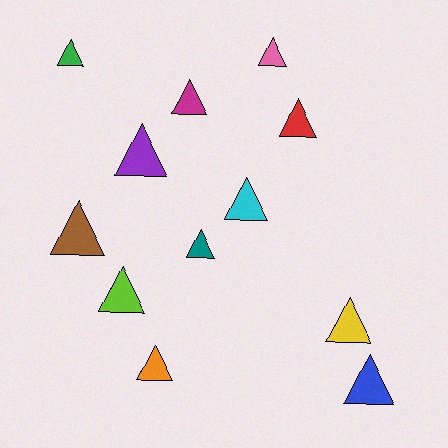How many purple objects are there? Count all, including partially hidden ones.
There is 1 purple object.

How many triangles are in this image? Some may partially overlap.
There are 12 triangles.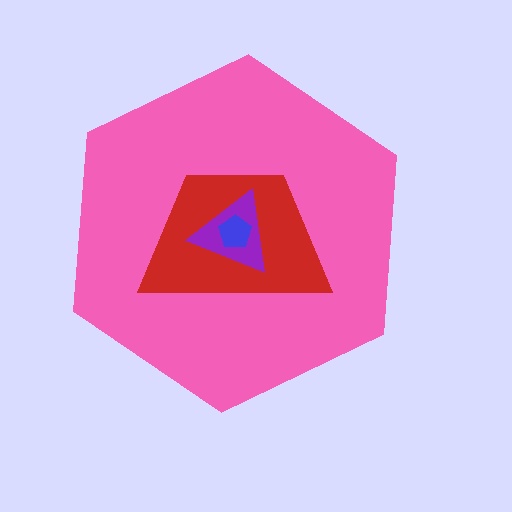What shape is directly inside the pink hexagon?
The red trapezoid.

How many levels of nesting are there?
4.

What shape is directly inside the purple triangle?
The blue pentagon.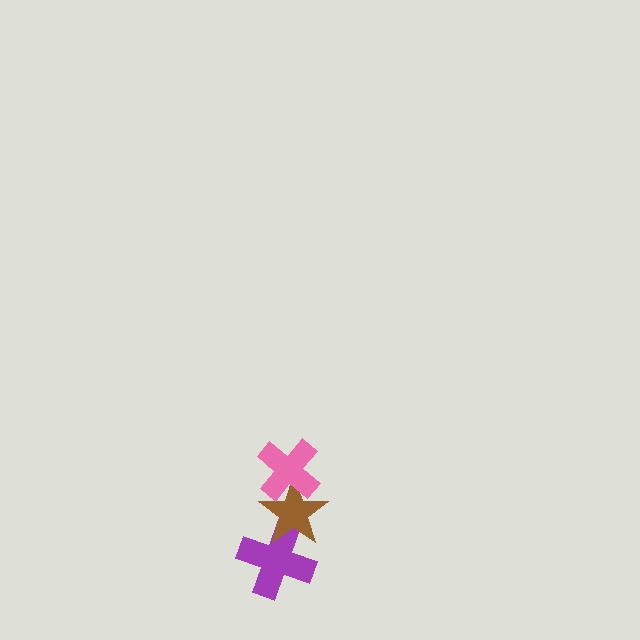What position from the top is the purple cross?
The purple cross is 3rd from the top.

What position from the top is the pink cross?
The pink cross is 1st from the top.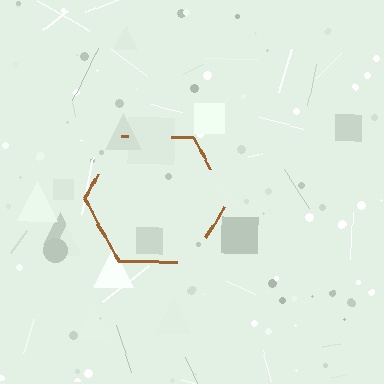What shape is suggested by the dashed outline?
The dashed outline suggests a hexagon.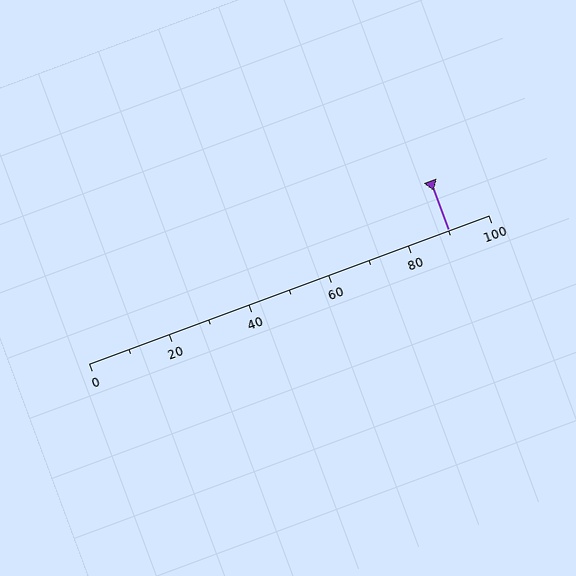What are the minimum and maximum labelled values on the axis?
The axis runs from 0 to 100.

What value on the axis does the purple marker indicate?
The marker indicates approximately 90.